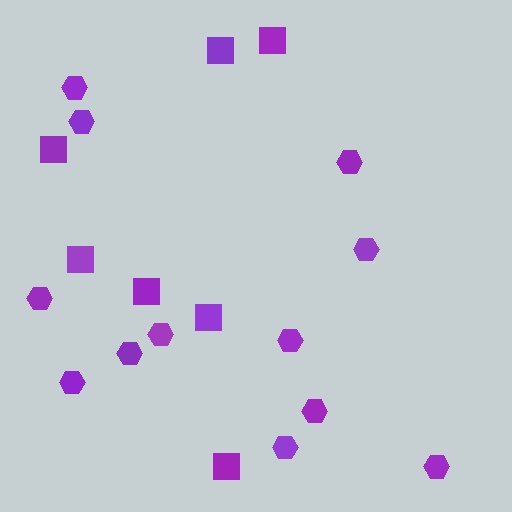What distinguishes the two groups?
There are 2 groups: one group of squares (7) and one group of hexagons (12).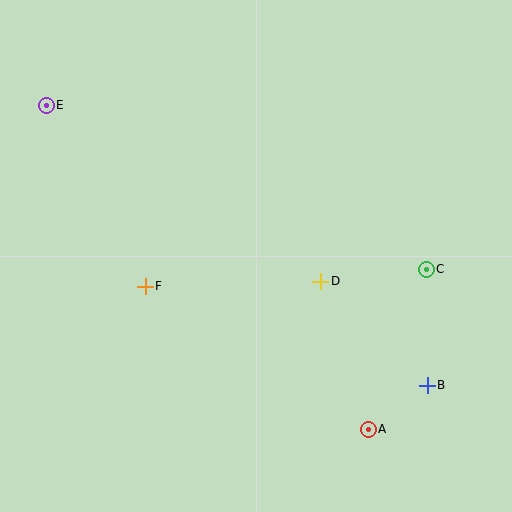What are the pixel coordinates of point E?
Point E is at (46, 105).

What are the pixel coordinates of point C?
Point C is at (426, 269).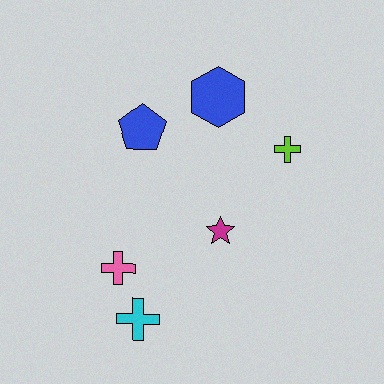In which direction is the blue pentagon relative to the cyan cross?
The blue pentagon is above the cyan cross.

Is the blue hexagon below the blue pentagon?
No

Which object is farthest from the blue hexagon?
The cyan cross is farthest from the blue hexagon.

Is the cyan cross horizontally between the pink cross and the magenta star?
Yes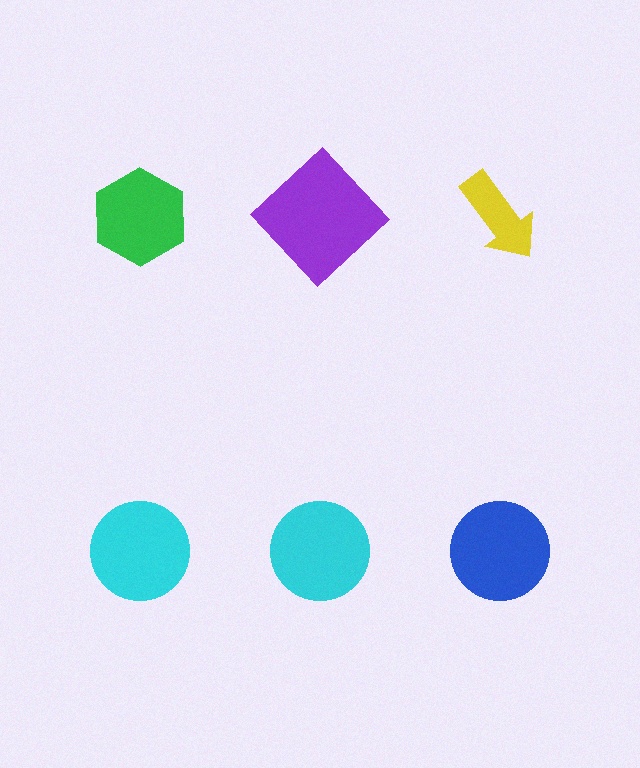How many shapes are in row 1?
3 shapes.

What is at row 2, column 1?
A cyan circle.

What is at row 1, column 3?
A yellow arrow.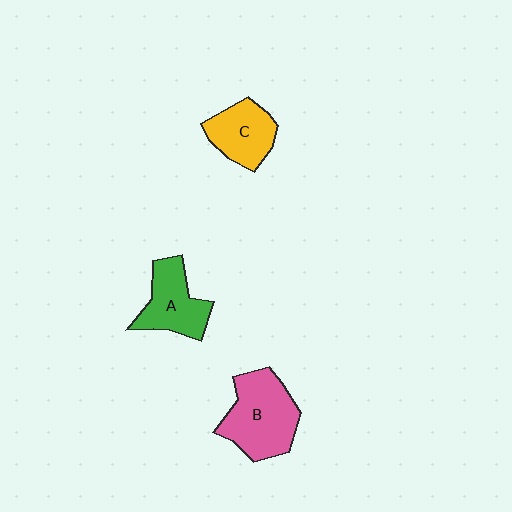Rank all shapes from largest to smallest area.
From largest to smallest: B (pink), A (green), C (yellow).